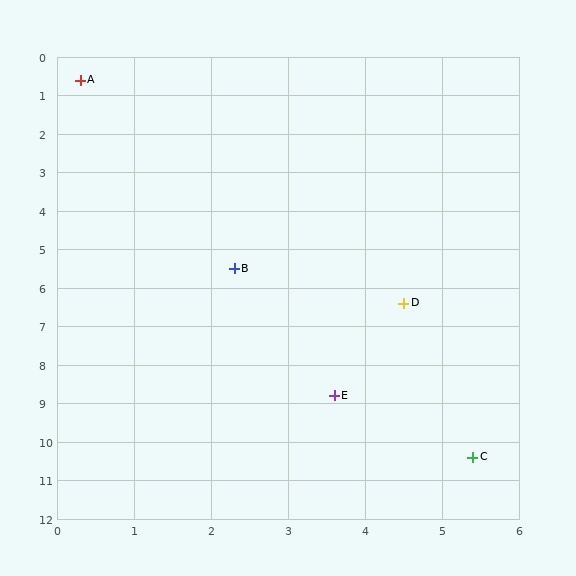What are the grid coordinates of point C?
Point C is at approximately (5.4, 10.4).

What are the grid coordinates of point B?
Point B is at approximately (2.3, 5.5).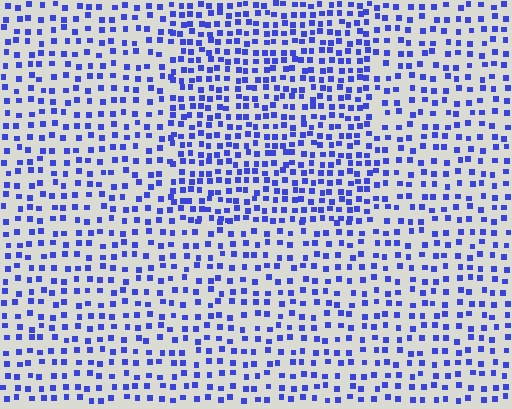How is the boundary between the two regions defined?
The boundary is defined by a change in element density (approximately 1.6x ratio). All elements are the same color, size, and shape.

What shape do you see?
I see a rectangle.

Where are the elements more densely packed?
The elements are more densely packed inside the rectangle boundary.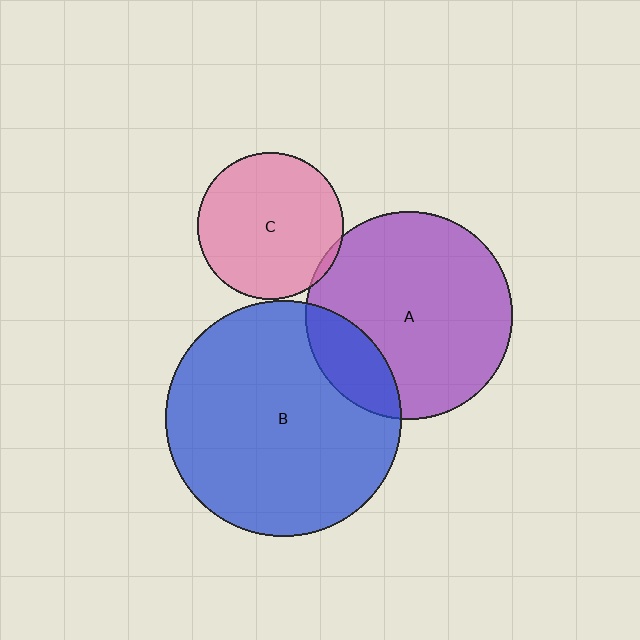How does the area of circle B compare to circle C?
Approximately 2.6 times.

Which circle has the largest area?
Circle B (blue).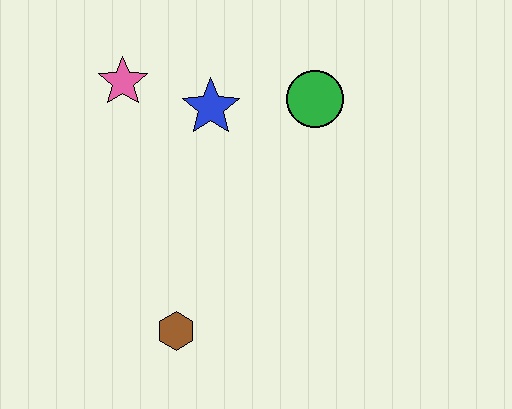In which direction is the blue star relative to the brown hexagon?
The blue star is above the brown hexagon.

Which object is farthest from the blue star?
The brown hexagon is farthest from the blue star.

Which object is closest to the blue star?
The pink star is closest to the blue star.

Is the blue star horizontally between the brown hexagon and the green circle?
Yes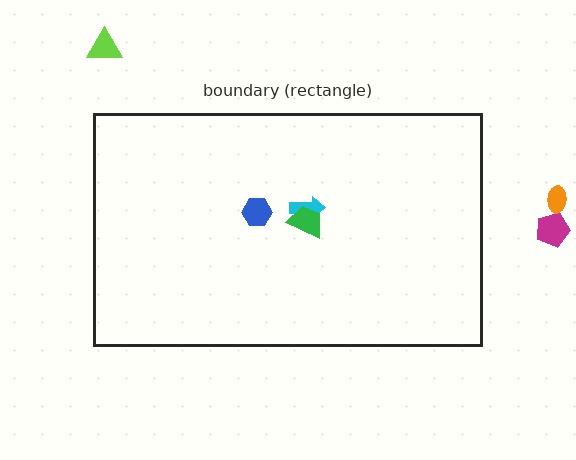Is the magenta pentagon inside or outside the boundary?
Outside.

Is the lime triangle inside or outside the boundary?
Outside.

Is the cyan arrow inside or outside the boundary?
Inside.